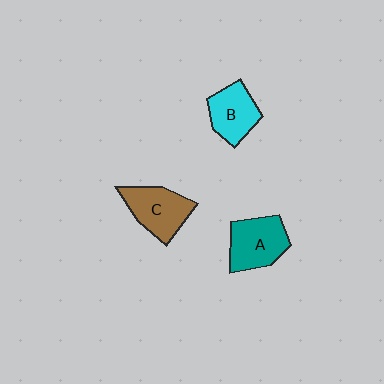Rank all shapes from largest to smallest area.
From largest to smallest: A (teal), C (brown), B (cyan).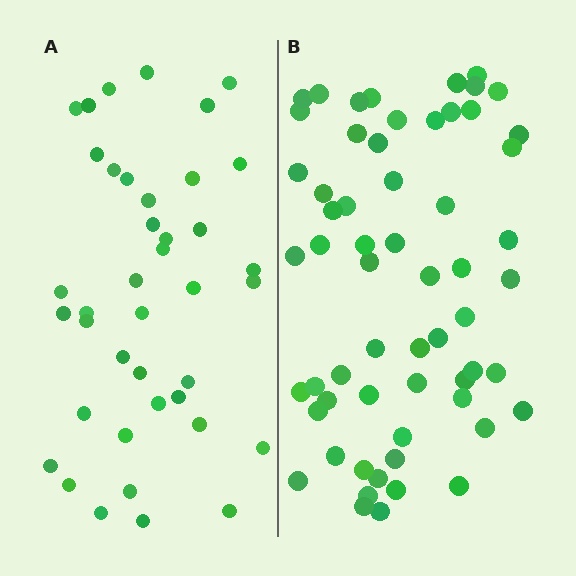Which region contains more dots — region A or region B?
Region B (the right region) has more dots.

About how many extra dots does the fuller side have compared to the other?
Region B has approximately 20 more dots than region A.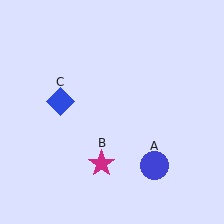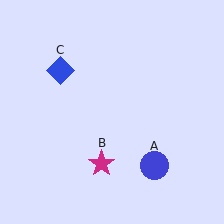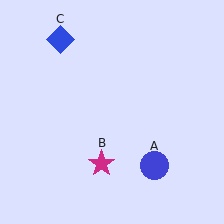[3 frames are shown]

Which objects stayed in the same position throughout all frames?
Blue circle (object A) and magenta star (object B) remained stationary.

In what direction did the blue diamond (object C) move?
The blue diamond (object C) moved up.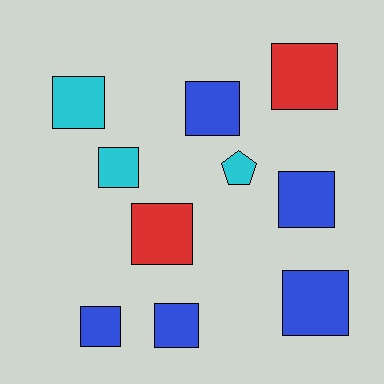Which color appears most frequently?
Blue, with 5 objects.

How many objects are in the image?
There are 10 objects.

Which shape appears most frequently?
Square, with 9 objects.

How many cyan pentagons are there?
There is 1 cyan pentagon.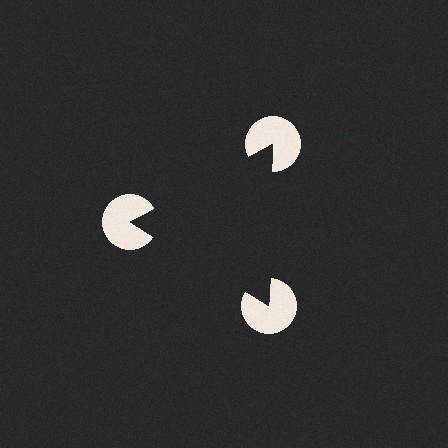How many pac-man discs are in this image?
There are 3 — one at each vertex of the illusory triangle.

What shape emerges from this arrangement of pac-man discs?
An illusory triangle — its edges are inferred from the aligned wedge cuts in the pac-man discs, not physically drawn.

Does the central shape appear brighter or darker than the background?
It typically appears slightly darker than the background, even though no actual brightness change is drawn.